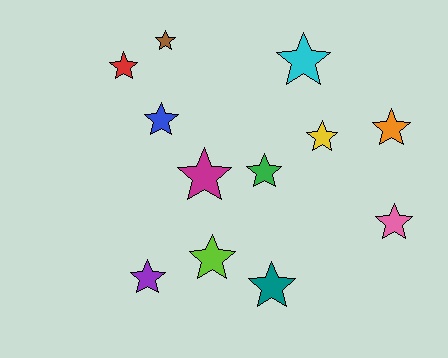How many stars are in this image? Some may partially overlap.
There are 12 stars.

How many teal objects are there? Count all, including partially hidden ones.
There is 1 teal object.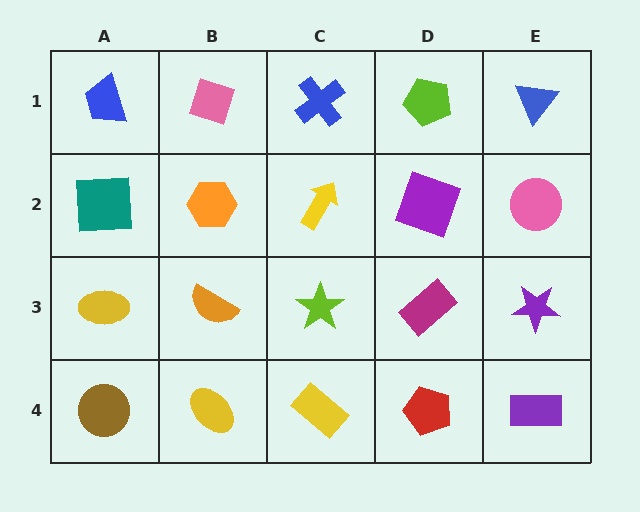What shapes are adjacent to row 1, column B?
An orange hexagon (row 2, column B), a blue trapezoid (row 1, column A), a blue cross (row 1, column C).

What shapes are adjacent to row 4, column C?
A lime star (row 3, column C), a yellow ellipse (row 4, column B), a red pentagon (row 4, column D).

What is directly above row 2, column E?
A blue triangle.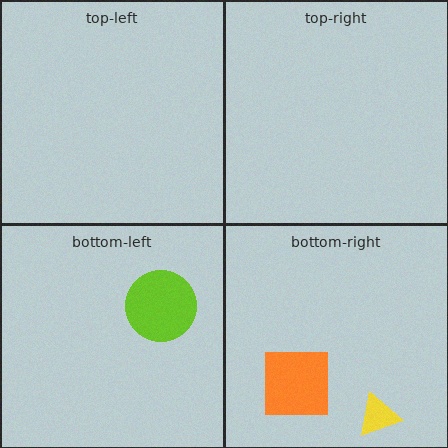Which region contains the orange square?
The bottom-right region.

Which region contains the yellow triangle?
The bottom-right region.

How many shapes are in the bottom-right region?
2.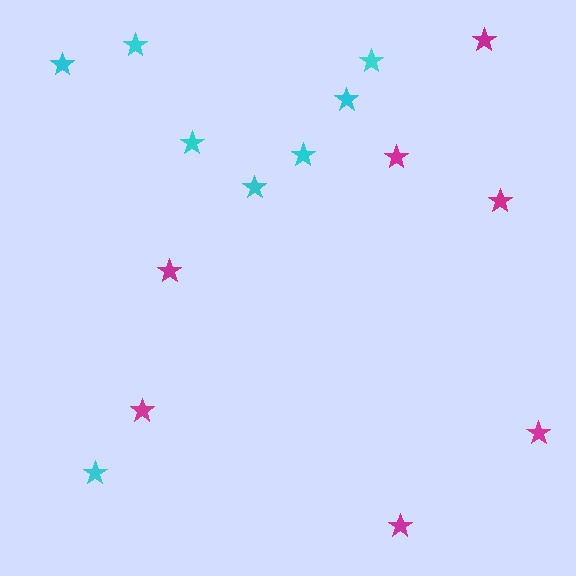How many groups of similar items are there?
There are 2 groups: one group of magenta stars (7) and one group of cyan stars (8).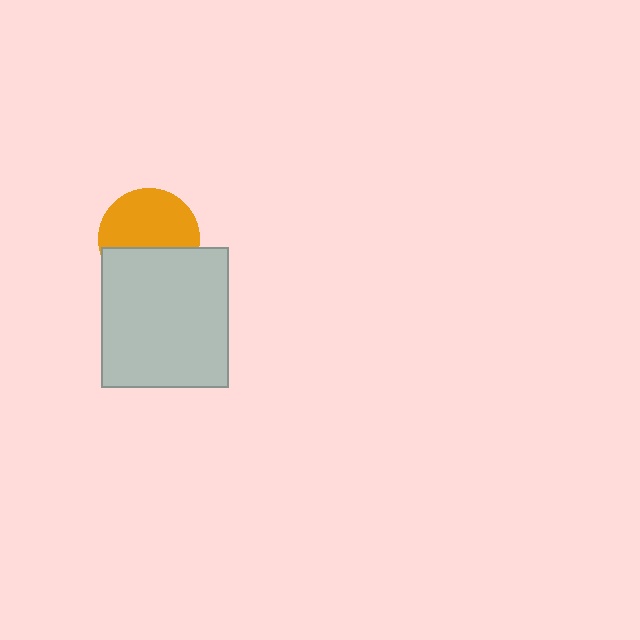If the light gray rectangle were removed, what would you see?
You would see the complete orange circle.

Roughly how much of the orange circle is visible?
About half of it is visible (roughly 61%).